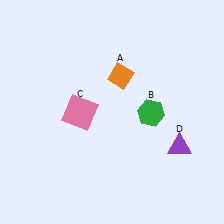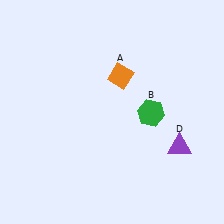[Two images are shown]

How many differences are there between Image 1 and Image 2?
There is 1 difference between the two images.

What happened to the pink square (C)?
The pink square (C) was removed in Image 2. It was in the bottom-left area of Image 1.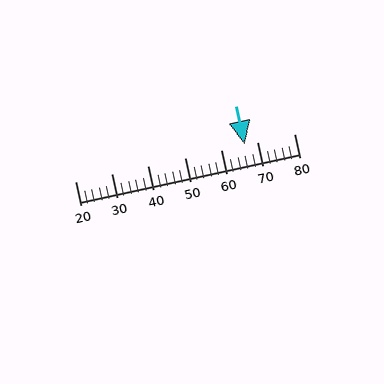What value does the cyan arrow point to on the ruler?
The cyan arrow points to approximately 67.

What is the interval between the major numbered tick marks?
The major tick marks are spaced 10 units apart.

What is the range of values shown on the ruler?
The ruler shows values from 20 to 80.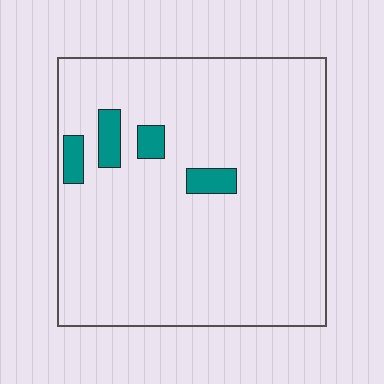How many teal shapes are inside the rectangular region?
4.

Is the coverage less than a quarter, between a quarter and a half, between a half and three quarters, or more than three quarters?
Less than a quarter.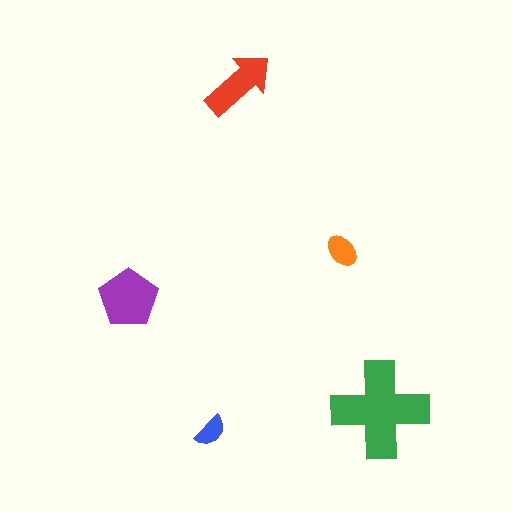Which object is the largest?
The green cross.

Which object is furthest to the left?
The purple pentagon is leftmost.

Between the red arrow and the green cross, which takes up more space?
The green cross.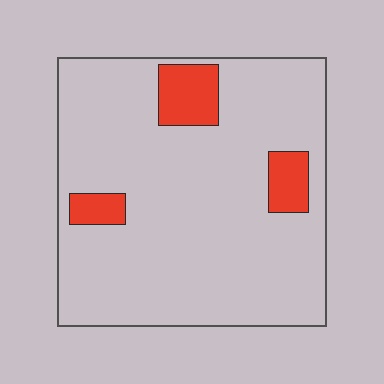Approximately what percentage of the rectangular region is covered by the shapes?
Approximately 10%.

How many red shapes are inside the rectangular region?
3.